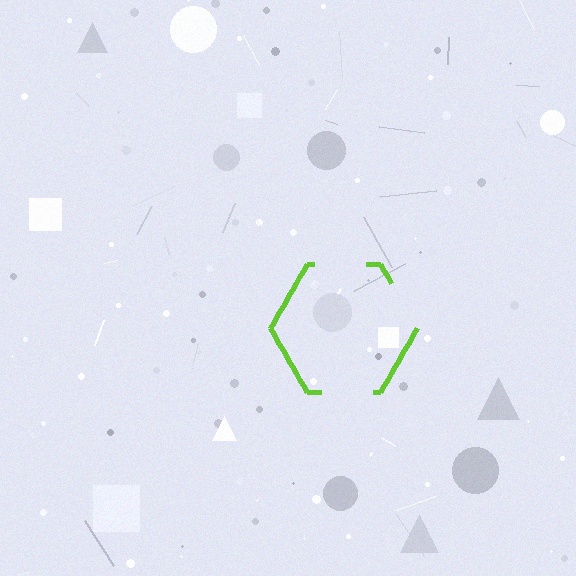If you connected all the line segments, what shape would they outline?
They would outline a hexagon.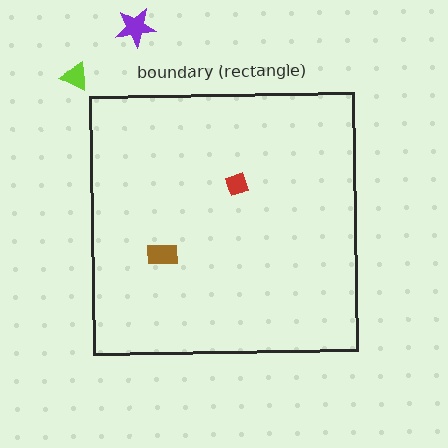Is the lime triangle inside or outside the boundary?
Outside.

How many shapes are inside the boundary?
2 inside, 2 outside.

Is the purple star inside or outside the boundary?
Outside.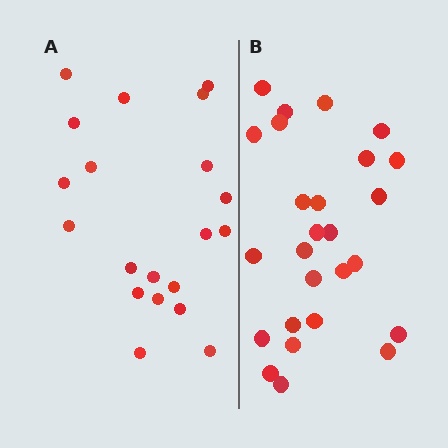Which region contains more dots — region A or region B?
Region B (the right region) has more dots.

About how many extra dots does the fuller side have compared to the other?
Region B has about 6 more dots than region A.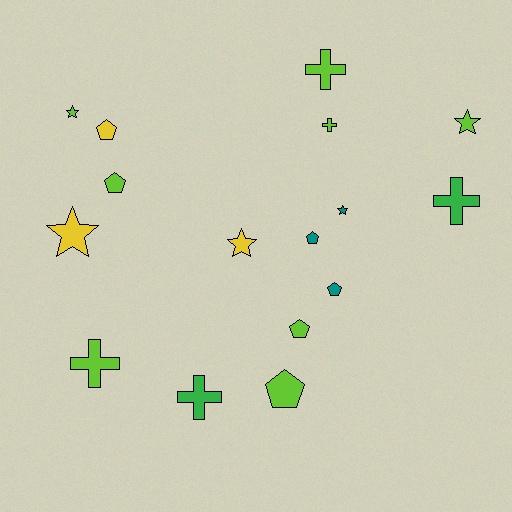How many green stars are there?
There are no green stars.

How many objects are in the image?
There are 16 objects.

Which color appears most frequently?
Lime, with 8 objects.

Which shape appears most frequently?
Pentagon, with 6 objects.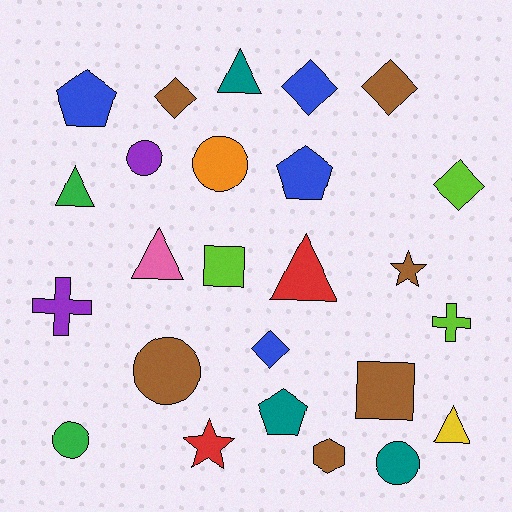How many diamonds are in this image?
There are 5 diamonds.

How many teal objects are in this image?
There are 3 teal objects.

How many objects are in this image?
There are 25 objects.